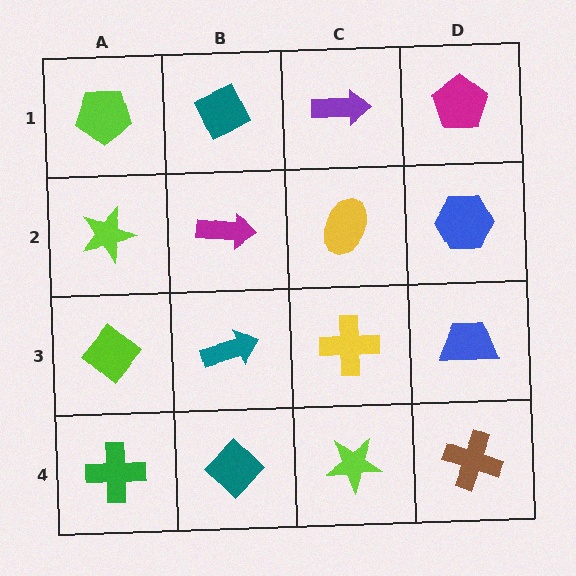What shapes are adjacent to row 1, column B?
A magenta arrow (row 2, column B), a lime pentagon (row 1, column A), a purple arrow (row 1, column C).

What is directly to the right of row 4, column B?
A lime star.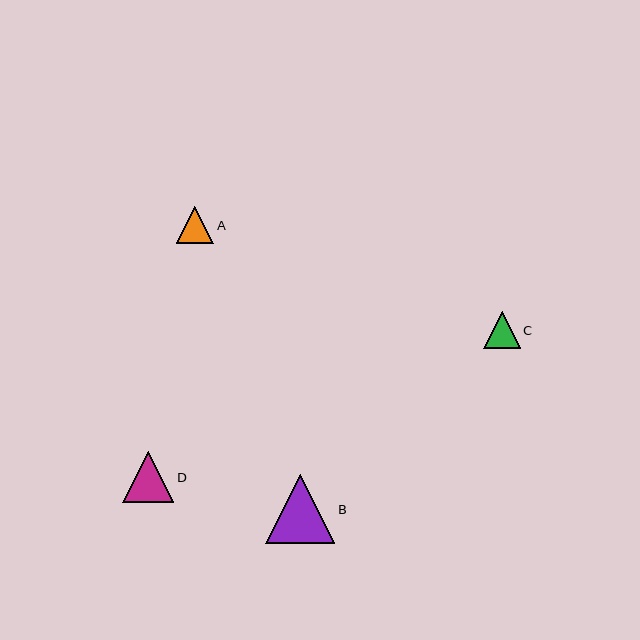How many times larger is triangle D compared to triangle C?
Triangle D is approximately 1.4 times the size of triangle C.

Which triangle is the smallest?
Triangle C is the smallest with a size of approximately 37 pixels.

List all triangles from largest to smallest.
From largest to smallest: B, D, A, C.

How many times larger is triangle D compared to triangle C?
Triangle D is approximately 1.4 times the size of triangle C.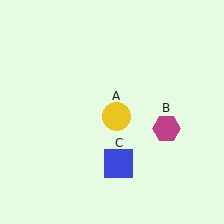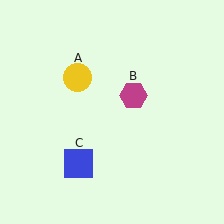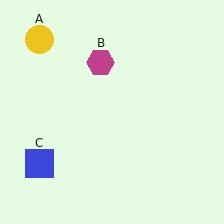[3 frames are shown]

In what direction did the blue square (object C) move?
The blue square (object C) moved left.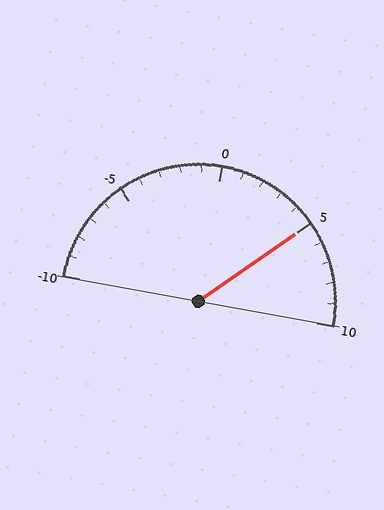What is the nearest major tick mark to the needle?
The nearest major tick mark is 5.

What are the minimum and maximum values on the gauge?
The gauge ranges from -10 to 10.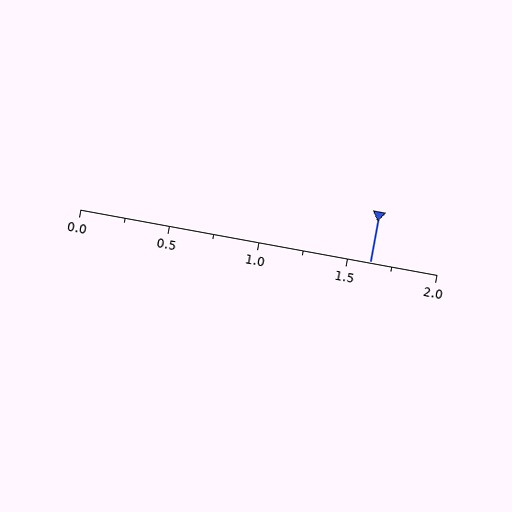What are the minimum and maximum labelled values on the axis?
The axis runs from 0.0 to 2.0.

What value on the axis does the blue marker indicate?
The marker indicates approximately 1.62.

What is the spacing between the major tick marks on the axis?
The major ticks are spaced 0.5 apart.